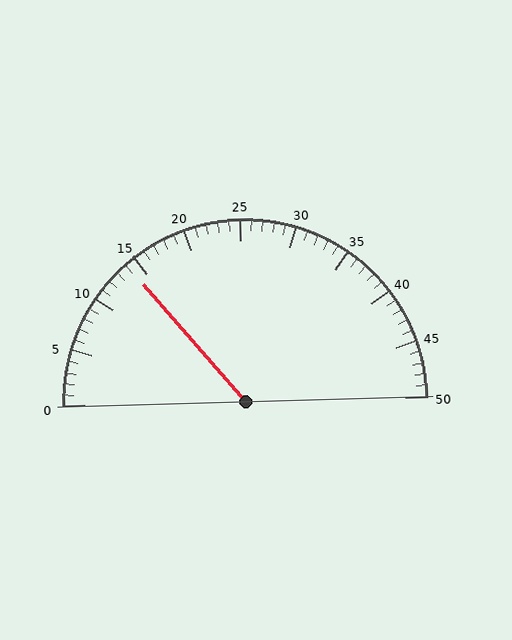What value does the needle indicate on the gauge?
The needle indicates approximately 14.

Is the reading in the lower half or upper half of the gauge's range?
The reading is in the lower half of the range (0 to 50).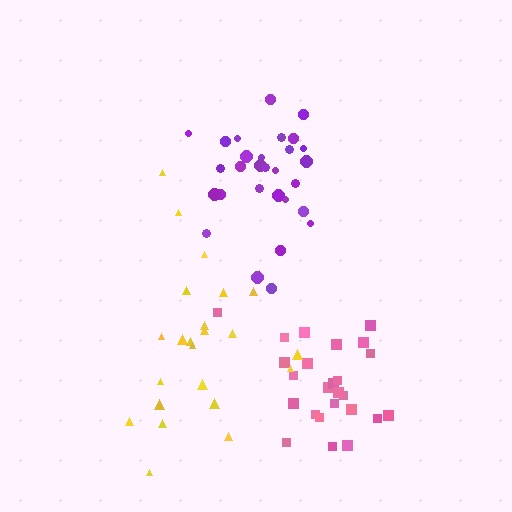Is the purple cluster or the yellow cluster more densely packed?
Purple.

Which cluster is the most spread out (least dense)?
Yellow.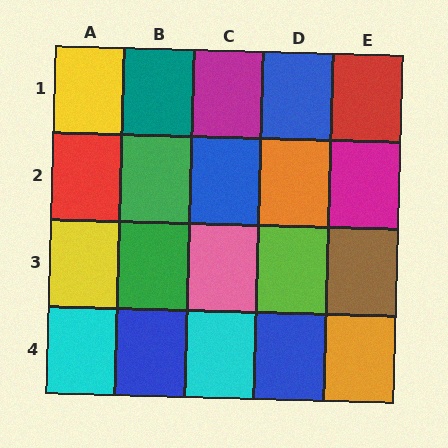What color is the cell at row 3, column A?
Yellow.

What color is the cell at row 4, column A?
Cyan.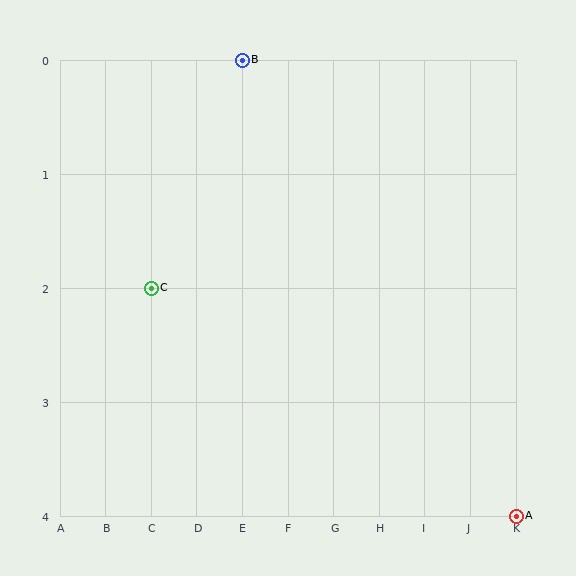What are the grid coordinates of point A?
Point A is at grid coordinates (K, 4).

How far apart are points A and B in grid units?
Points A and B are 6 columns and 4 rows apart (about 7.2 grid units diagonally).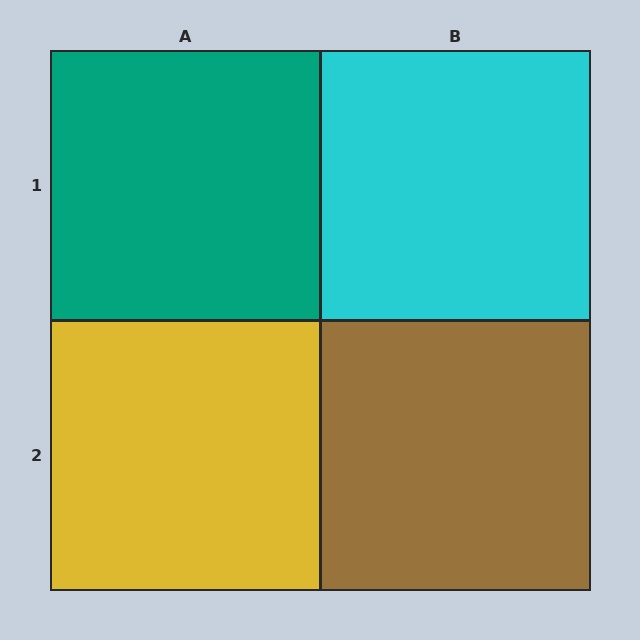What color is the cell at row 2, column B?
Brown.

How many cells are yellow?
1 cell is yellow.